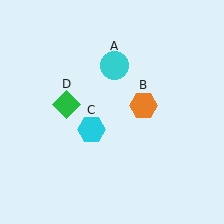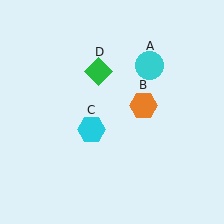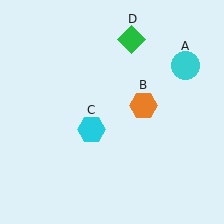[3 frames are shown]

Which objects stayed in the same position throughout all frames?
Orange hexagon (object B) and cyan hexagon (object C) remained stationary.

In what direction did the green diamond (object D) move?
The green diamond (object D) moved up and to the right.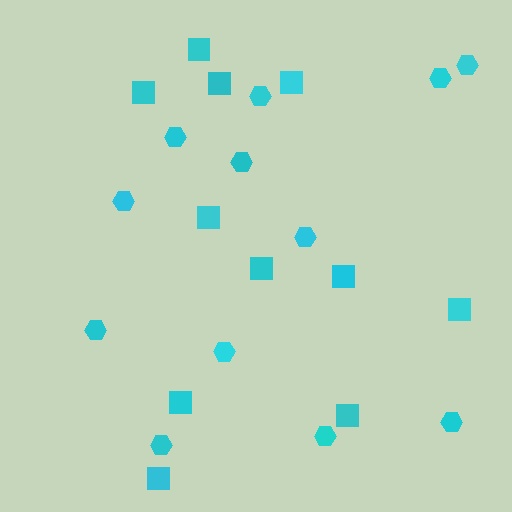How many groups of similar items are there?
There are 2 groups: one group of hexagons (12) and one group of squares (11).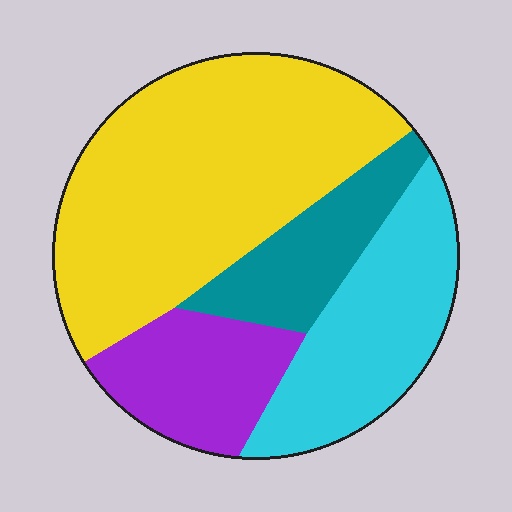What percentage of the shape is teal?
Teal takes up about one eighth (1/8) of the shape.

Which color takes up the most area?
Yellow, at roughly 45%.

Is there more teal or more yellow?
Yellow.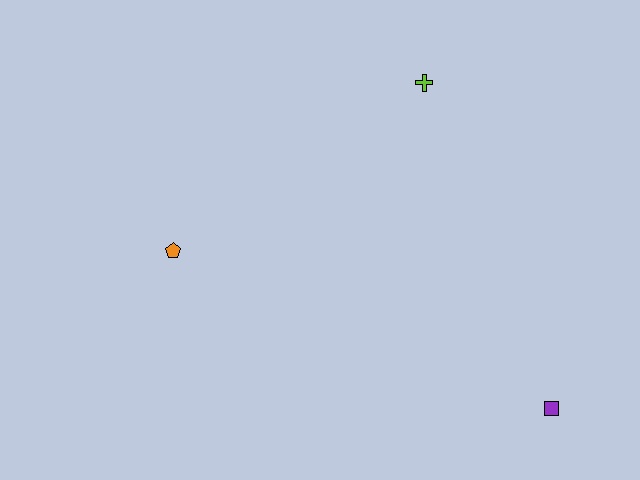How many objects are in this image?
There are 3 objects.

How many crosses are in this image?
There is 1 cross.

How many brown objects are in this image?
There are no brown objects.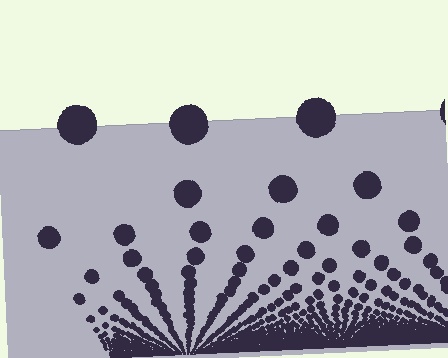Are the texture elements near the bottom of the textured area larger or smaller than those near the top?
Smaller. The gradient is inverted — elements near the bottom are smaller and denser.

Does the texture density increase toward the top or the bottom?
Density increases toward the bottom.